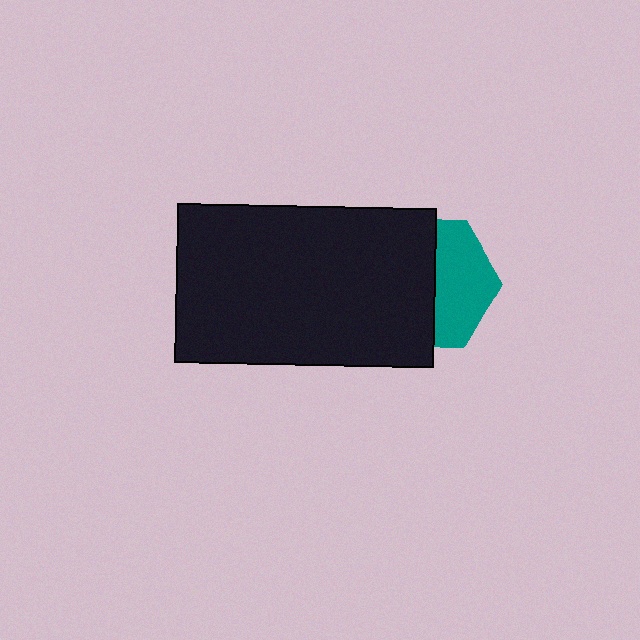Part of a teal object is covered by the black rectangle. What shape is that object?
It is a hexagon.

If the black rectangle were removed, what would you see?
You would see the complete teal hexagon.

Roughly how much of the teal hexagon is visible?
A small part of it is visible (roughly 43%).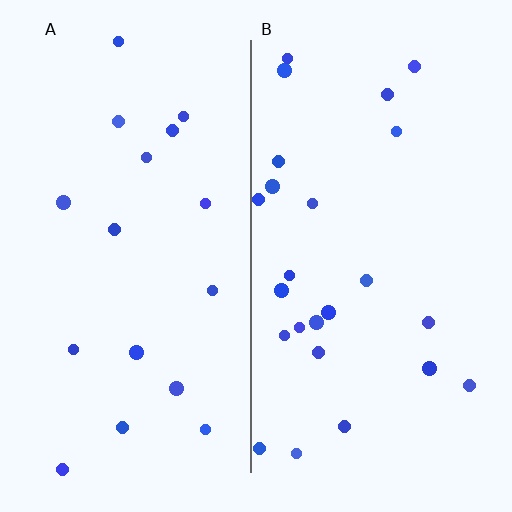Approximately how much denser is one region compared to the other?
Approximately 1.5× — region B over region A.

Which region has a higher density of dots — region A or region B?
B (the right).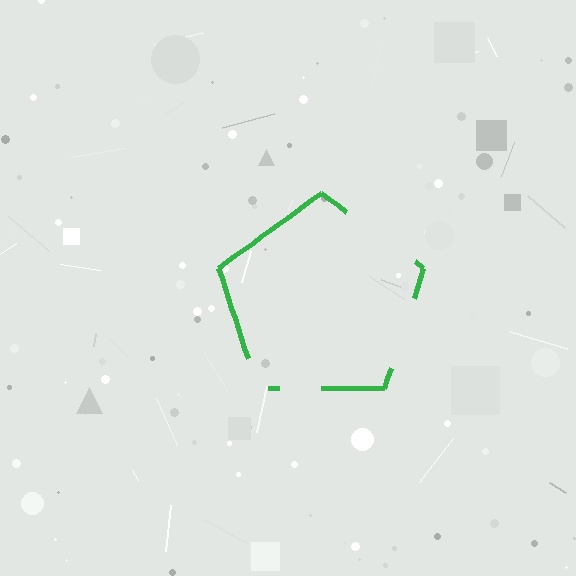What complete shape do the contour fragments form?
The contour fragments form a pentagon.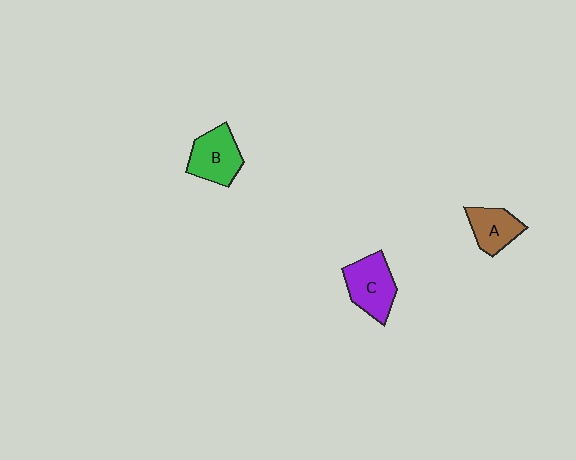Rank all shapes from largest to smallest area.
From largest to smallest: C (purple), B (green), A (brown).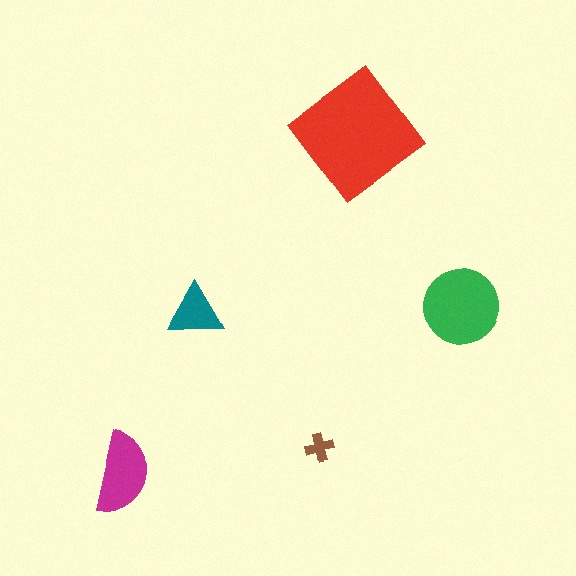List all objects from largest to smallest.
The red diamond, the green circle, the magenta semicircle, the teal triangle, the brown cross.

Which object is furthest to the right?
The green circle is rightmost.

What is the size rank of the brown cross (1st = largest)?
5th.